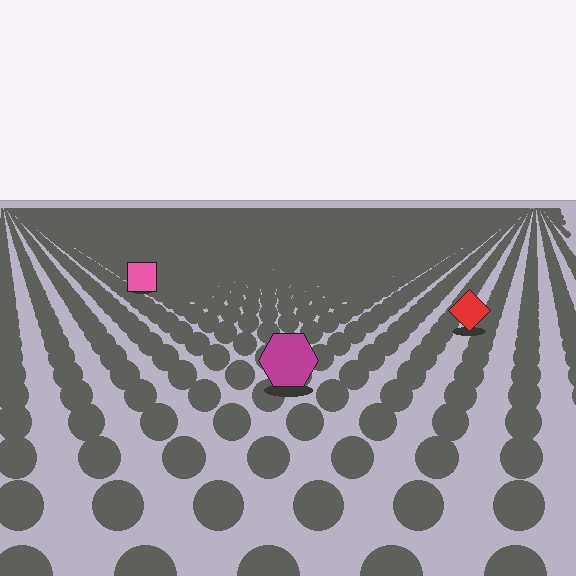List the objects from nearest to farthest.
From nearest to farthest: the magenta hexagon, the red diamond, the pink square.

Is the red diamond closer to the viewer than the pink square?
Yes. The red diamond is closer — you can tell from the texture gradient: the ground texture is coarser near it.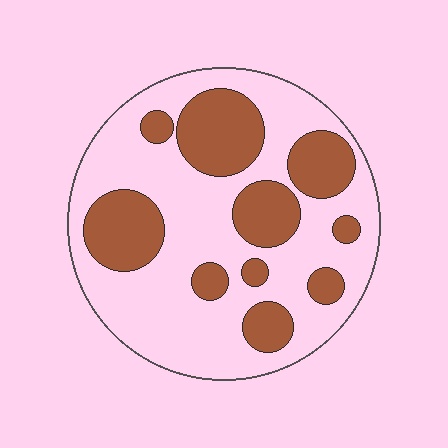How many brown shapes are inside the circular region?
10.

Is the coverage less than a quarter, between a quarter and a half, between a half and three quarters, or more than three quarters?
Between a quarter and a half.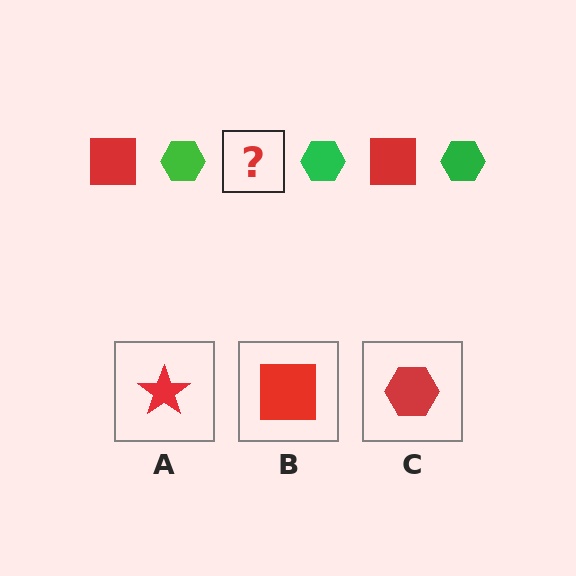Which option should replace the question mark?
Option B.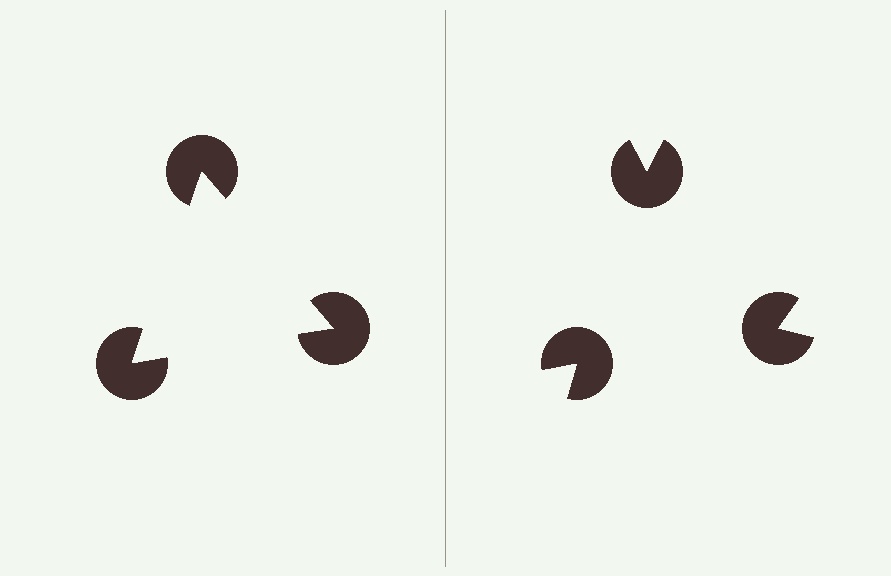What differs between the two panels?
The pac-man discs are positioned identically on both sides; only the wedge orientations differ. On the left they align to a triangle; on the right they are misaligned.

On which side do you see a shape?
An illusory triangle appears on the left side. On the right side the wedge cuts are rotated, so no coherent shape forms.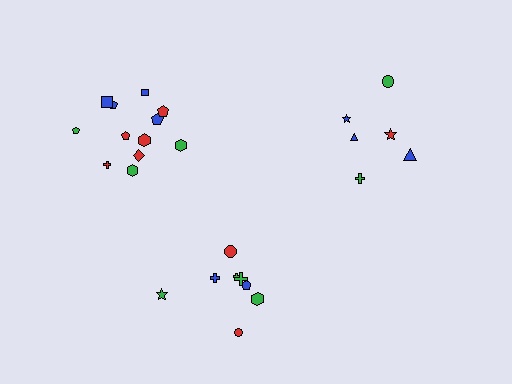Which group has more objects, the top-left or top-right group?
The top-left group.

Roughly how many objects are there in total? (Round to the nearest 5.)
Roughly 25 objects in total.